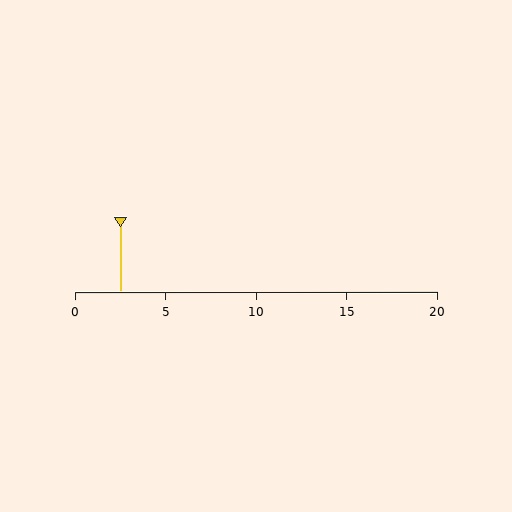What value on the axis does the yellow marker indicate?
The marker indicates approximately 2.5.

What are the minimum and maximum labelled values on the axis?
The axis runs from 0 to 20.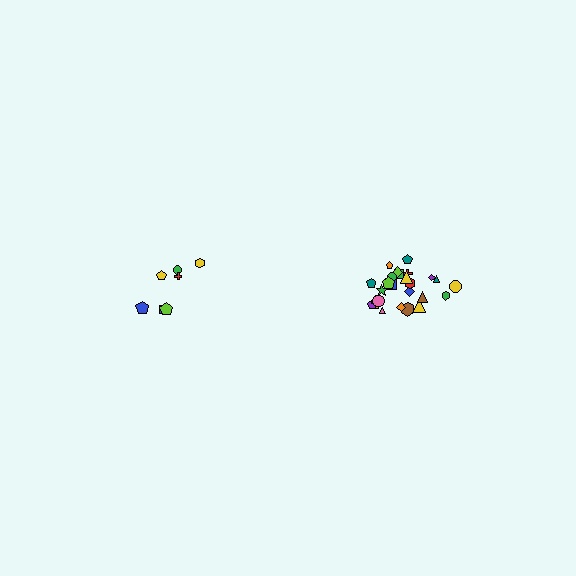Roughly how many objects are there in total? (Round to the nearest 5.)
Roughly 30 objects in total.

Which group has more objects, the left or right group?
The right group.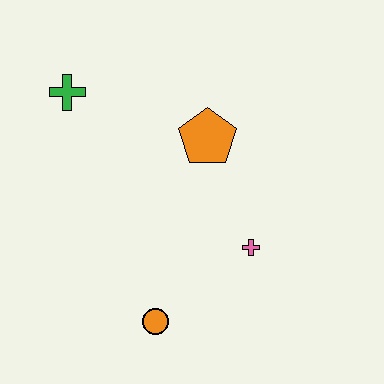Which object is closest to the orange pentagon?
The pink cross is closest to the orange pentagon.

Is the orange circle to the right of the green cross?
Yes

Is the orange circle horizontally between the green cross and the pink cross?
Yes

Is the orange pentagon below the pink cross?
No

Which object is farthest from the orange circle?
The green cross is farthest from the orange circle.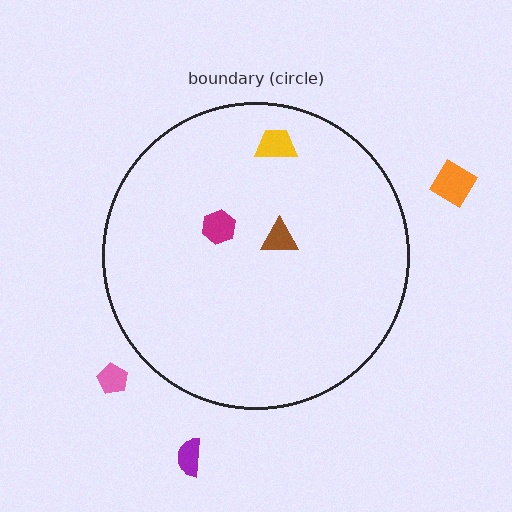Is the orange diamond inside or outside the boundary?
Outside.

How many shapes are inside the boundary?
3 inside, 3 outside.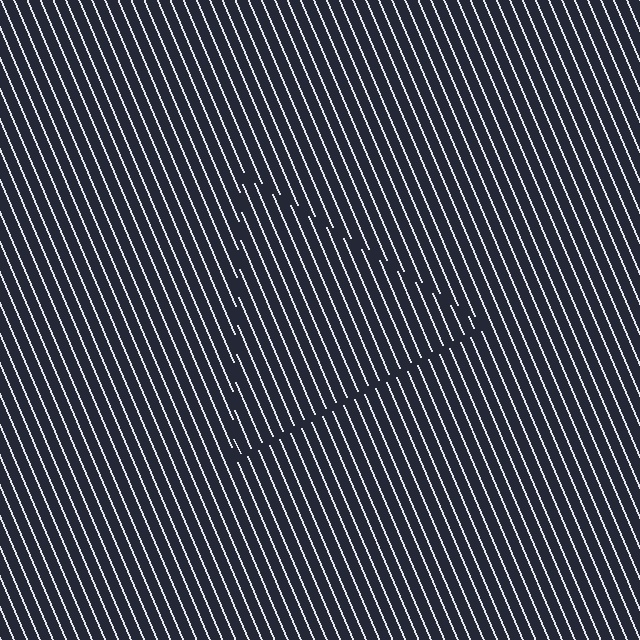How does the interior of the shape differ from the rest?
The interior of the shape contains the same grating, shifted by half a period — the contour is defined by the phase discontinuity where line-ends from the inner and outer gratings abut.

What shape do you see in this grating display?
An illusory triangle. The interior of the shape contains the same grating, shifted by half a period — the contour is defined by the phase discontinuity where line-ends from the inner and outer gratings abut.